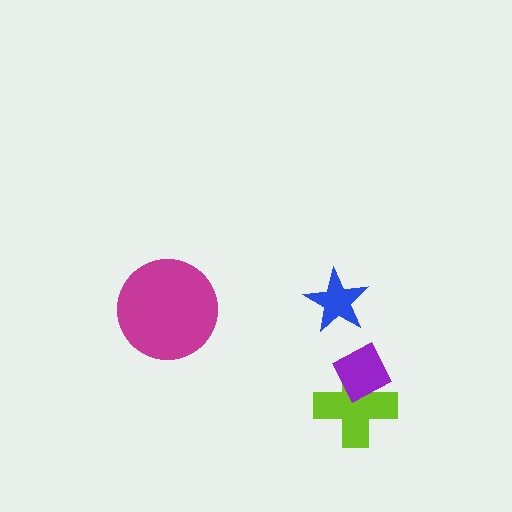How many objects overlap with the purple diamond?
1 object overlaps with the purple diamond.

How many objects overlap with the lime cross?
1 object overlaps with the lime cross.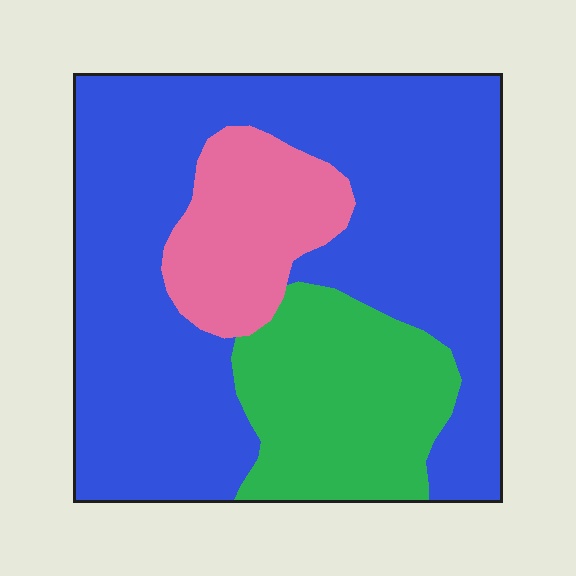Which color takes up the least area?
Pink, at roughly 15%.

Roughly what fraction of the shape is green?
Green covers 21% of the shape.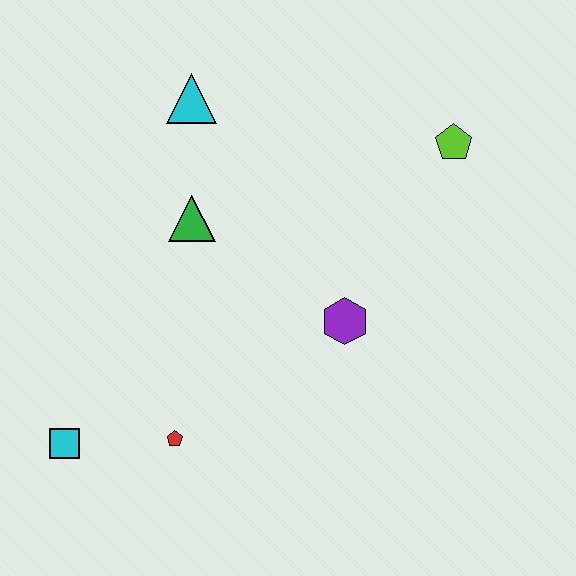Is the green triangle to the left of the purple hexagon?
Yes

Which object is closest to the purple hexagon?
The green triangle is closest to the purple hexagon.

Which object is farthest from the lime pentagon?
The cyan square is farthest from the lime pentagon.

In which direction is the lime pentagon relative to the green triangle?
The lime pentagon is to the right of the green triangle.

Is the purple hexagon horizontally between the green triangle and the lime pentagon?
Yes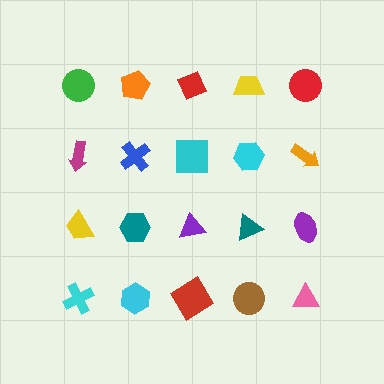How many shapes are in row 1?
5 shapes.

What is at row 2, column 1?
A magenta arrow.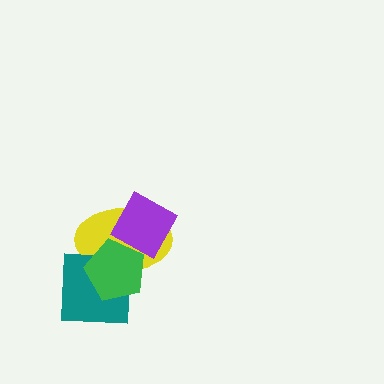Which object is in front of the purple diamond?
The green pentagon is in front of the purple diamond.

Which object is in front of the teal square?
The green pentagon is in front of the teal square.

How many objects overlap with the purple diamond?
2 objects overlap with the purple diamond.